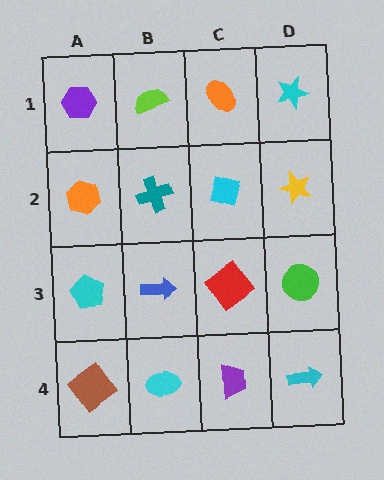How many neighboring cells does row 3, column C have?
4.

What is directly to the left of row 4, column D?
A purple trapezoid.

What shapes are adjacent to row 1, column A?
An orange hexagon (row 2, column A), a lime semicircle (row 1, column B).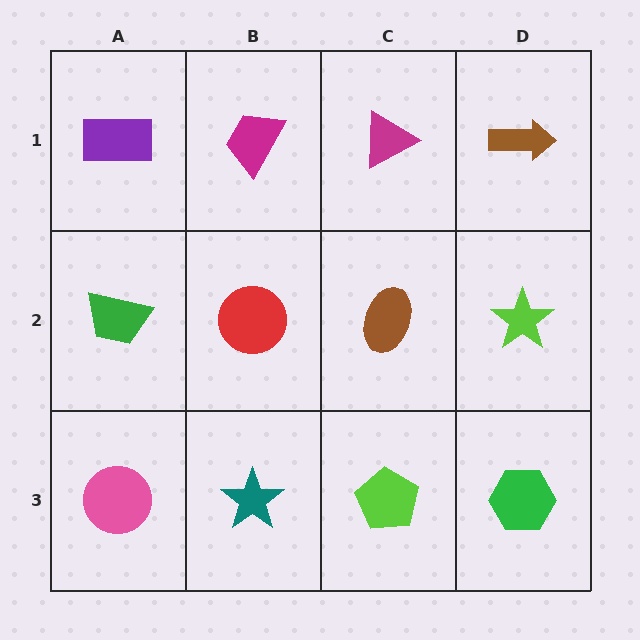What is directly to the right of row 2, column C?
A lime star.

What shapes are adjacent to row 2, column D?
A brown arrow (row 1, column D), a green hexagon (row 3, column D), a brown ellipse (row 2, column C).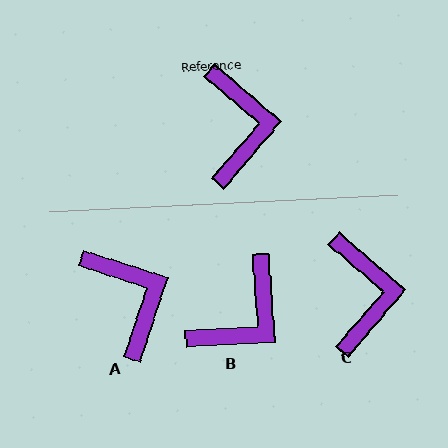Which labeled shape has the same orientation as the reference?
C.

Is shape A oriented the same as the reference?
No, it is off by about 23 degrees.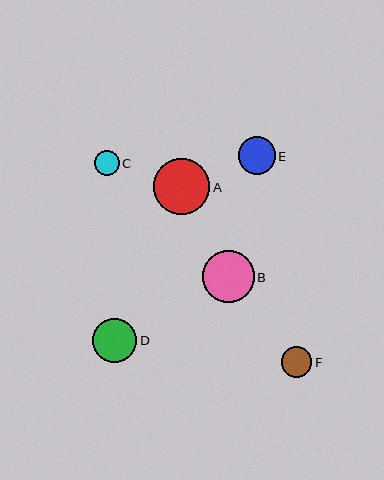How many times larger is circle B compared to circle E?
Circle B is approximately 1.4 times the size of circle E.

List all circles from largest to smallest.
From largest to smallest: A, B, D, E, F, C.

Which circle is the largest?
Circle A is the largest with a size of approximately 56 pixels.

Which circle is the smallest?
Circle C is the smallest with a size of approximately 25 pixels.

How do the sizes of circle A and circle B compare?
Circle A and circle B are approximately the same size.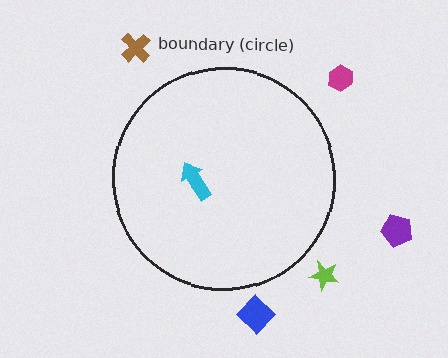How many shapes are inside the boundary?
1 inside, 5 outside.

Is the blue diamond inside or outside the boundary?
Outside.